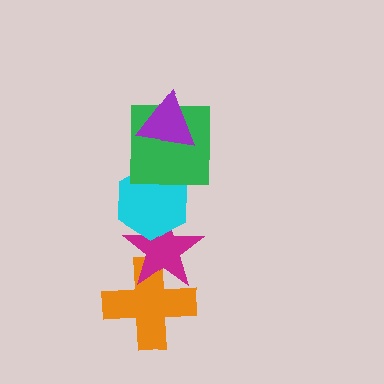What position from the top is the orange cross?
The orange cross is 5th from the top.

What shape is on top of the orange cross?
The magenta star is on top of the orange cross.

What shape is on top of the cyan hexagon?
The green square is on top of the cyan hexagon.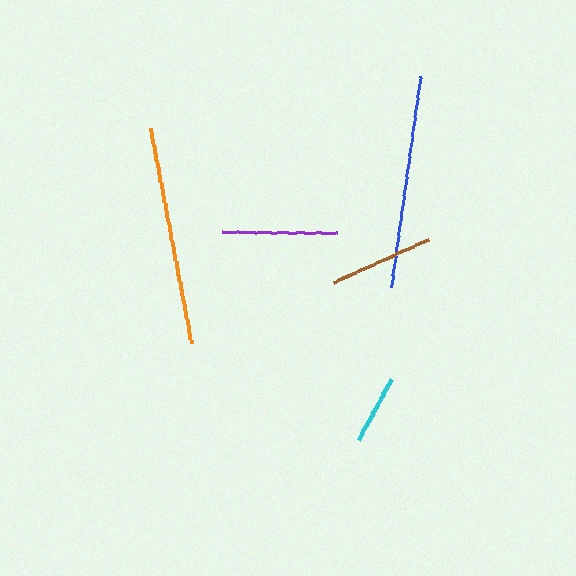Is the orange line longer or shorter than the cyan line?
The orange line is longer than the cyan line.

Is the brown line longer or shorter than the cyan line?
The brown line is longer than the cyan line.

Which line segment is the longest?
The orange line is the longest at approximately 219 pixels.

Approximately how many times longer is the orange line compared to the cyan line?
The orange line is approximately 3.2 times the length of the cyan line.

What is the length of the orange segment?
The orange segment is approximately 219 pixels long.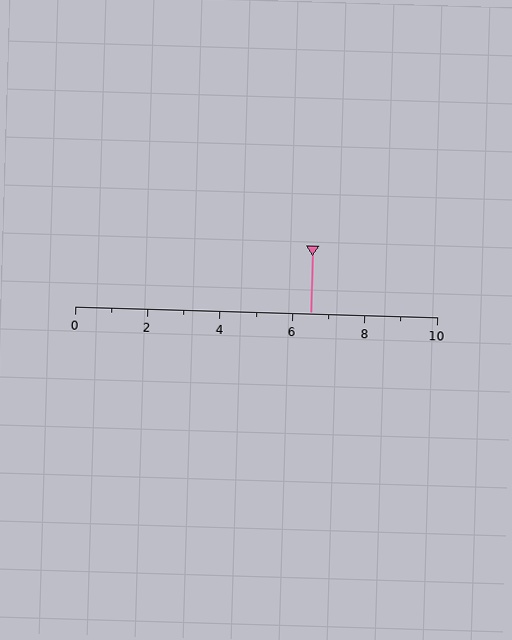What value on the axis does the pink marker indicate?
The marker indicates approximately 6.5.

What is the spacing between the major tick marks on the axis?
The major ticks are spaced 2 apart.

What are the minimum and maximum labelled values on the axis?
The axis runs from 0 to 10.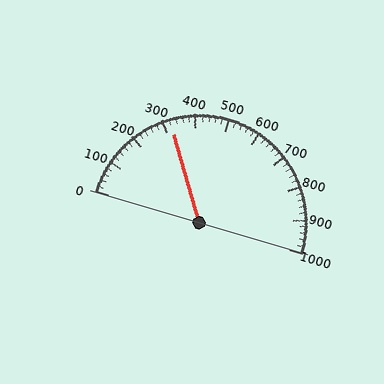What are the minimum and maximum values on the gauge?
The gauge ranges from 0 to 1000.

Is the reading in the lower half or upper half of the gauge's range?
The reading is in the lower half of the range (0 to 1000).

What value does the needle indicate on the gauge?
The needle indicates approximately 320.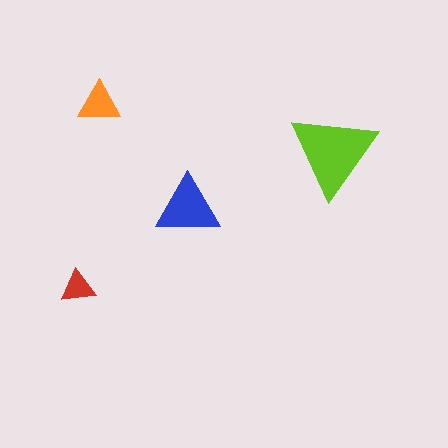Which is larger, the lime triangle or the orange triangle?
The lime one.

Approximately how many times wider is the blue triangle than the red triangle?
About 2 times wider.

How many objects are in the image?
There are 4 objects in the image.